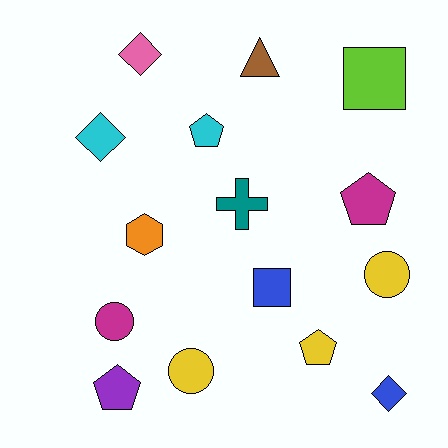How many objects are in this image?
There are 15 objects.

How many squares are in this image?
There are 2 squares.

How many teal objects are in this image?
There is 1 teal object.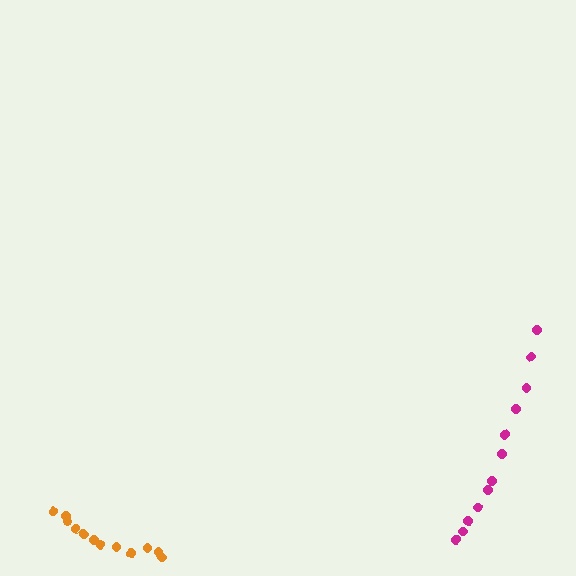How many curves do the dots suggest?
There are 2 distinct paths.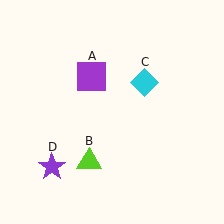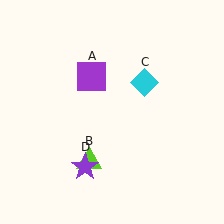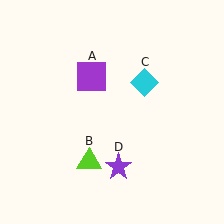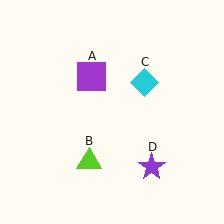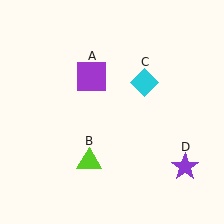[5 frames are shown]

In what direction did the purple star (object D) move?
The purple star (object D) moved right.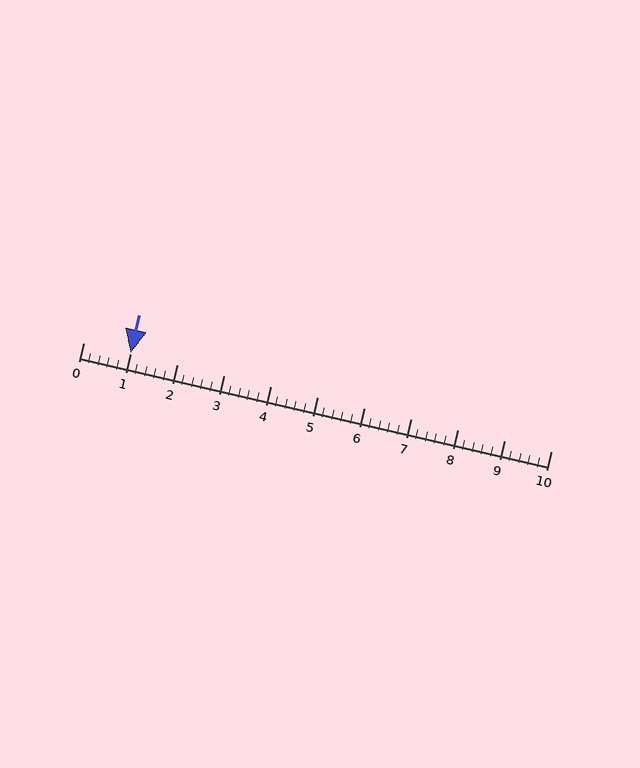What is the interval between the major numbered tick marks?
The major tick marks are spaced 1 units apart.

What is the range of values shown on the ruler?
The ruler shows values from 0 to 10.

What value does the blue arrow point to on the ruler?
The blue arrow points to approximately 1.0.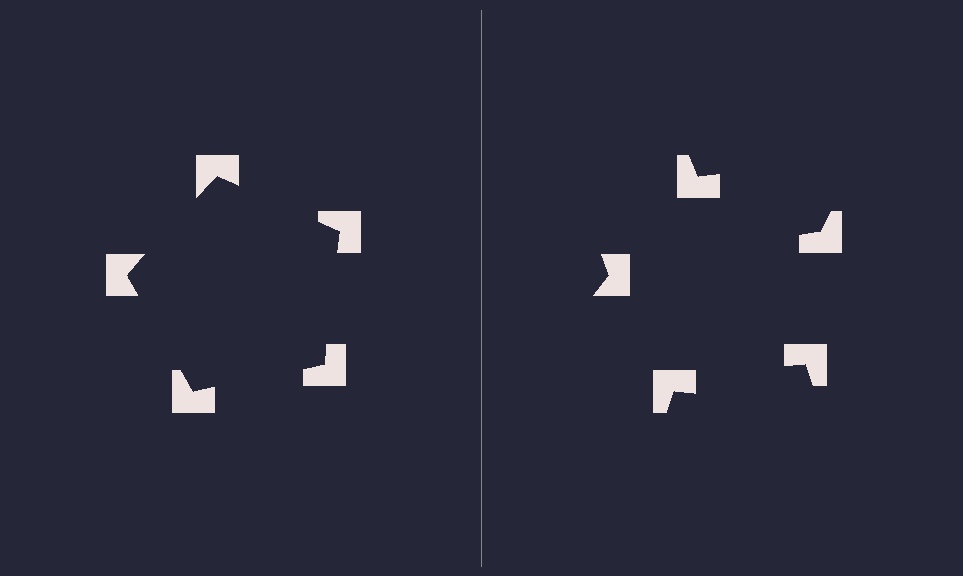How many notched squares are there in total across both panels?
10 — 5 on each side.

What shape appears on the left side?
An illusory pentagon.